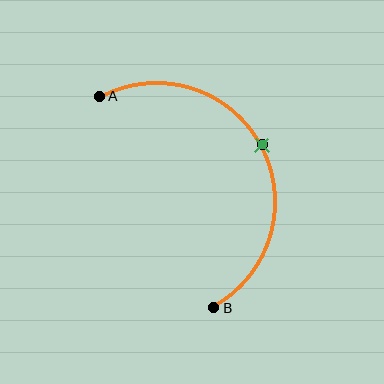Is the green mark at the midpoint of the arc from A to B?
Yes. The green mark lies on the arc at equal arc-length from both A and B — it is the arc midpoint.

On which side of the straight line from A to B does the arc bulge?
The arc bulges to the right of the straight line connecting A and B.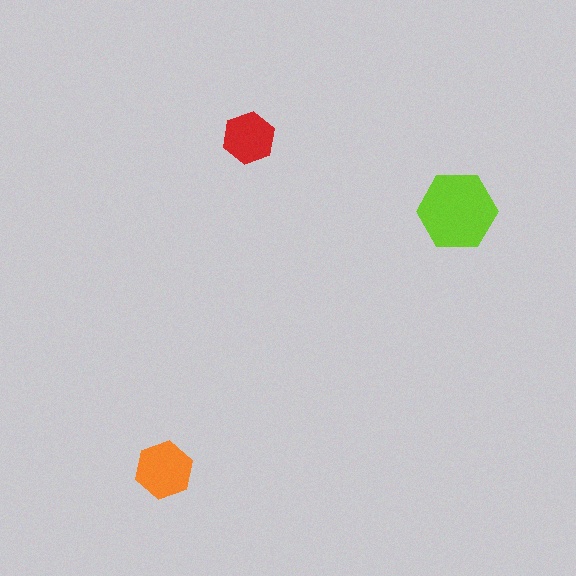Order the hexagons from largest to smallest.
the lime one, the orange one, the red one.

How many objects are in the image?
There are 3 objects in the image.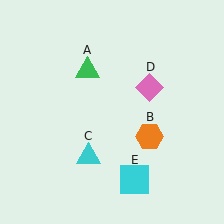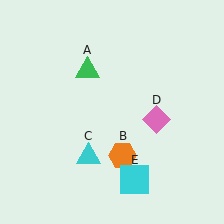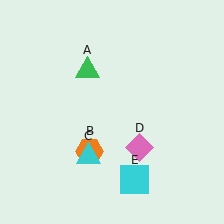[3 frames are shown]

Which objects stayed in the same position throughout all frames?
Green triangle (object A) and cyan triangle (object C) and cyan square (object E) remained stationary.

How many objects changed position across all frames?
2 objects changed position: orange hexagon (object B), pink diamond (object D).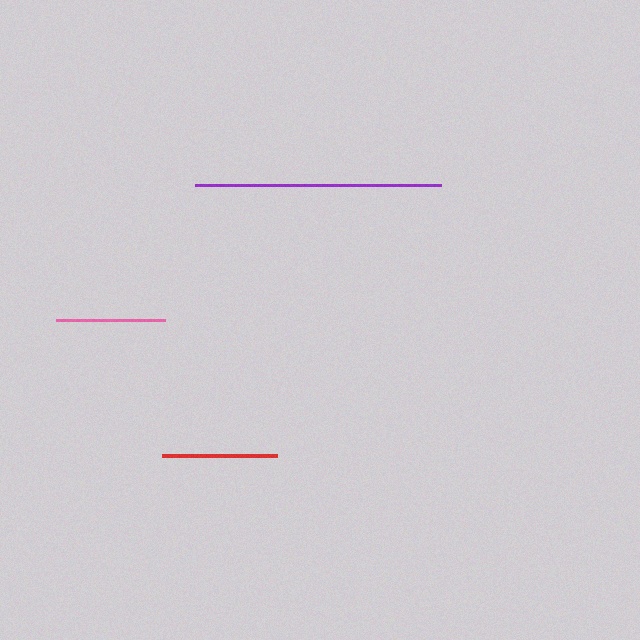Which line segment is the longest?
The purple line is the longest at approximately 246 pixels.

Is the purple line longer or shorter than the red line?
The purple line is longer than the red line.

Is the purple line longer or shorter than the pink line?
The purple line is longer than the pink line.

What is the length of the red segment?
The red segment is approximately 115 pixels long.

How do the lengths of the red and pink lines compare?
The red and pink lines are approximately the same length.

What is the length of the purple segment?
The purple segment is approximately 246 pixels long.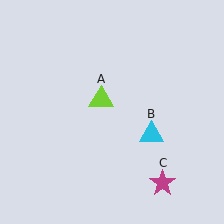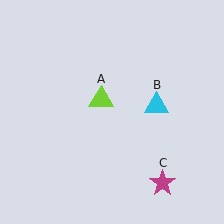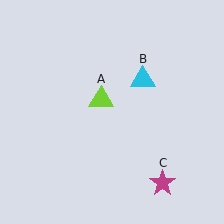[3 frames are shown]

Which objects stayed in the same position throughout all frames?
Lime triangle (object A) and magenta star (object C) remained stationary.